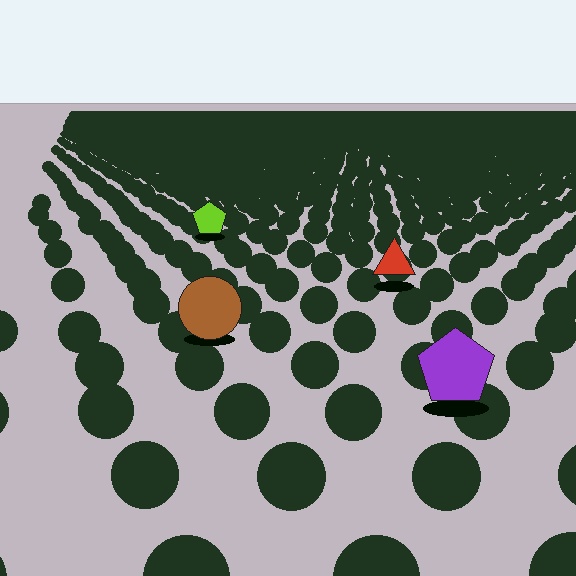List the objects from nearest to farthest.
From nearest to farthest: the purple pentagon, the brown circle, the red triangle, the lime pentagon.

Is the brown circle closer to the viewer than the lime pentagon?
Yes. The brown circle is closer — you can tell from the texture gradient: the ground texture is coarser near it.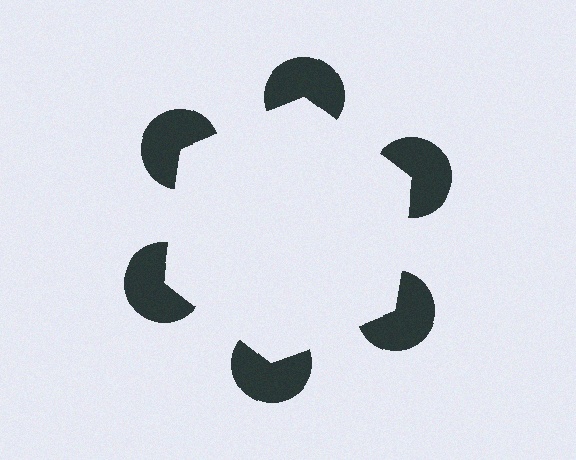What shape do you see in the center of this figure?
An illusory hexagon — its edges are inferred from the aligned wedge cuts in the pac-man discs, not physically drawn.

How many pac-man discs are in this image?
There are 6 — one at each vertex of the illusory hexagon.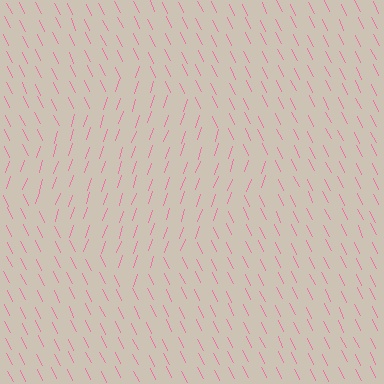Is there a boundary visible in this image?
Yes, there is a texture boundary formed by a change in line orientation.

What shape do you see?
I see a diamond.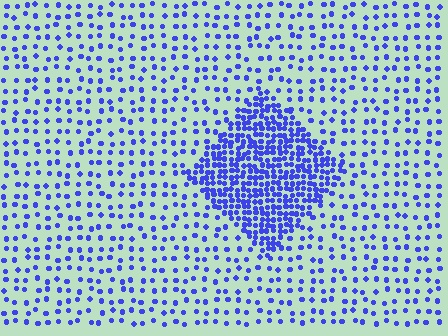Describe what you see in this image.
The image contains small blue elements arranged at two different densities. A diamond-shaped region is visible where the elements are more densely packed than the surrounding area.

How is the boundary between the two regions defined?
The boundary is defined by a change in element density (approximately 3.1x ratio). All elements are the same color, size, and shape.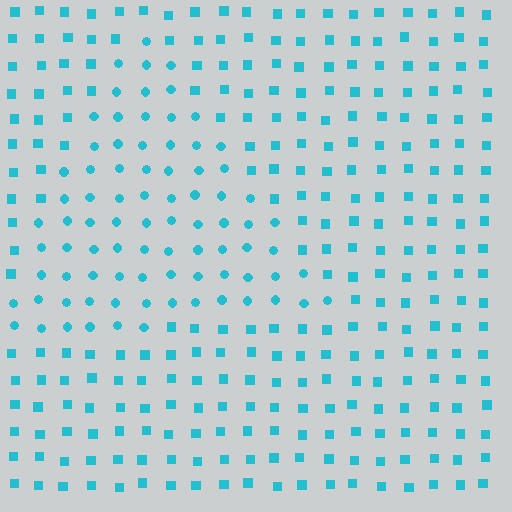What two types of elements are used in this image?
The image uses circles inside the triangle region and squares outside it.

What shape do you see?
I see a triangle.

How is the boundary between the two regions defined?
The boundary is defined by a change in element shape: circles inside vs. squares outside. All elements share the same color and spacing.